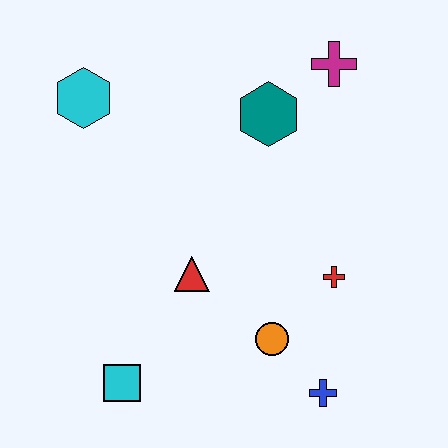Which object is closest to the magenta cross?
The teal hexagon is closest to the magenta cross.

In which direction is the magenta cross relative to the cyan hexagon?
The magenta cross is to the right of the cyan hexagon.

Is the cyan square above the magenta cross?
No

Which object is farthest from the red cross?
The cyan hexagon is farthest from the red cross.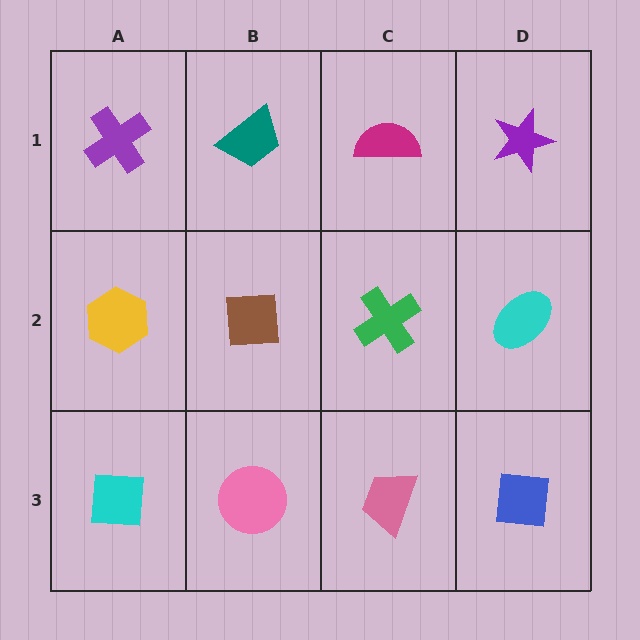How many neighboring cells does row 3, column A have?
2.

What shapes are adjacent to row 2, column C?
A magenta semicircle (row 1, column C), a pink trapezoid (row 3, column C), a brown square (row 2, column B), a cyan ellipse (row 2, column D).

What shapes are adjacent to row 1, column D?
A cyan ellipse (row 2, column D), a magenta semicircle (row 1, column C).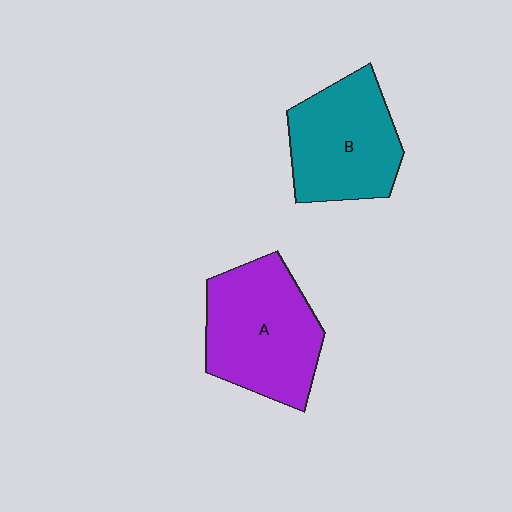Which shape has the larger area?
Shape A (purple).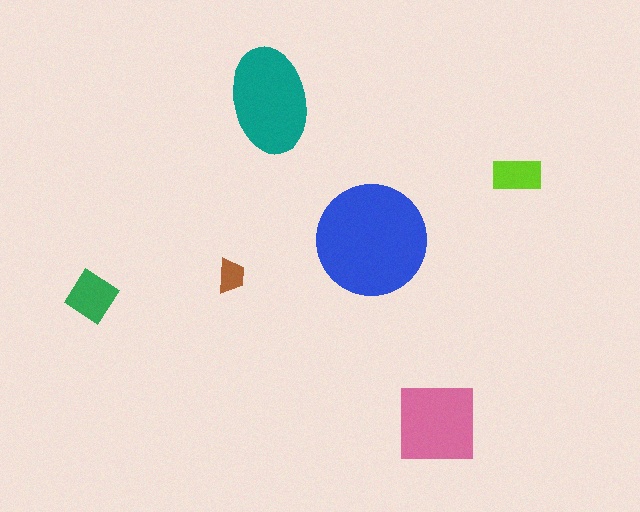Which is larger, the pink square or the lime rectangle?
The pink square.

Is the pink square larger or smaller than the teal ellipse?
Smaller.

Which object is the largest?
The blue circle.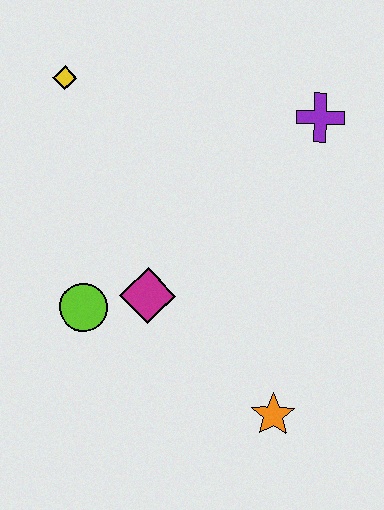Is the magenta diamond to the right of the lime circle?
Yes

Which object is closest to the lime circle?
The magenta diamond is closest to the lime circle.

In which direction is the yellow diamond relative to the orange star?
The yellow diamond is above the orange star.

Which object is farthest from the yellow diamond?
The orange star is farthest from the yellow diamond.